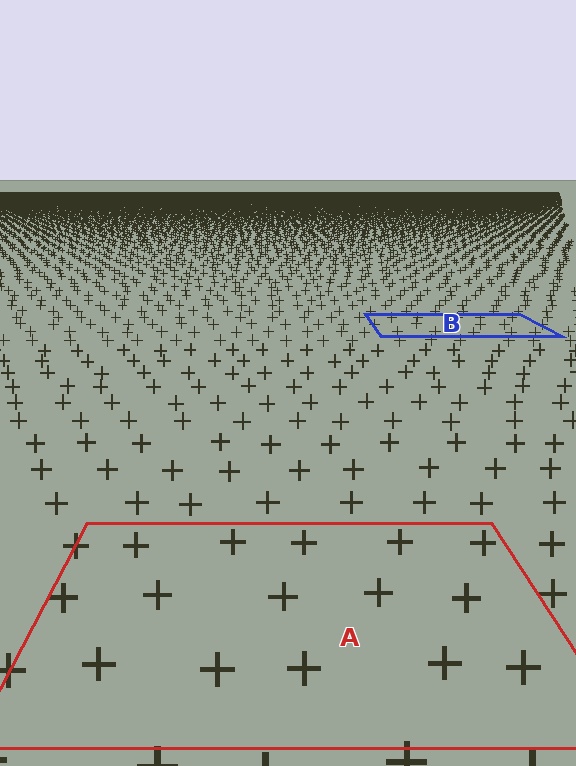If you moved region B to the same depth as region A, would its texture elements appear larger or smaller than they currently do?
They would appear larger. At a closer depth, the same texture elements are projected at a bigger on-screen size.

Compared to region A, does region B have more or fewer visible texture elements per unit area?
Region B has more texture elements per unit area — they are packed more densely because it is farther away.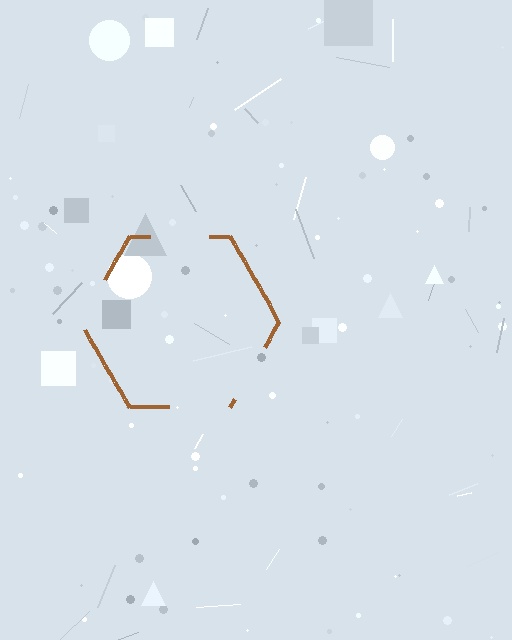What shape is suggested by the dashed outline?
The dashed outline suggests a hexagon.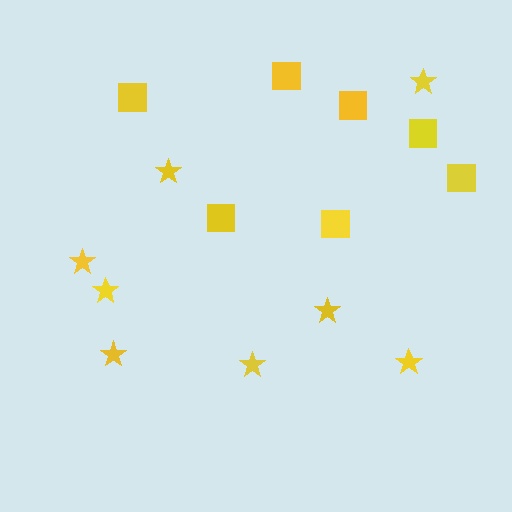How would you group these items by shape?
There are 2 groups: one group of squares (7) and one group of stars (8).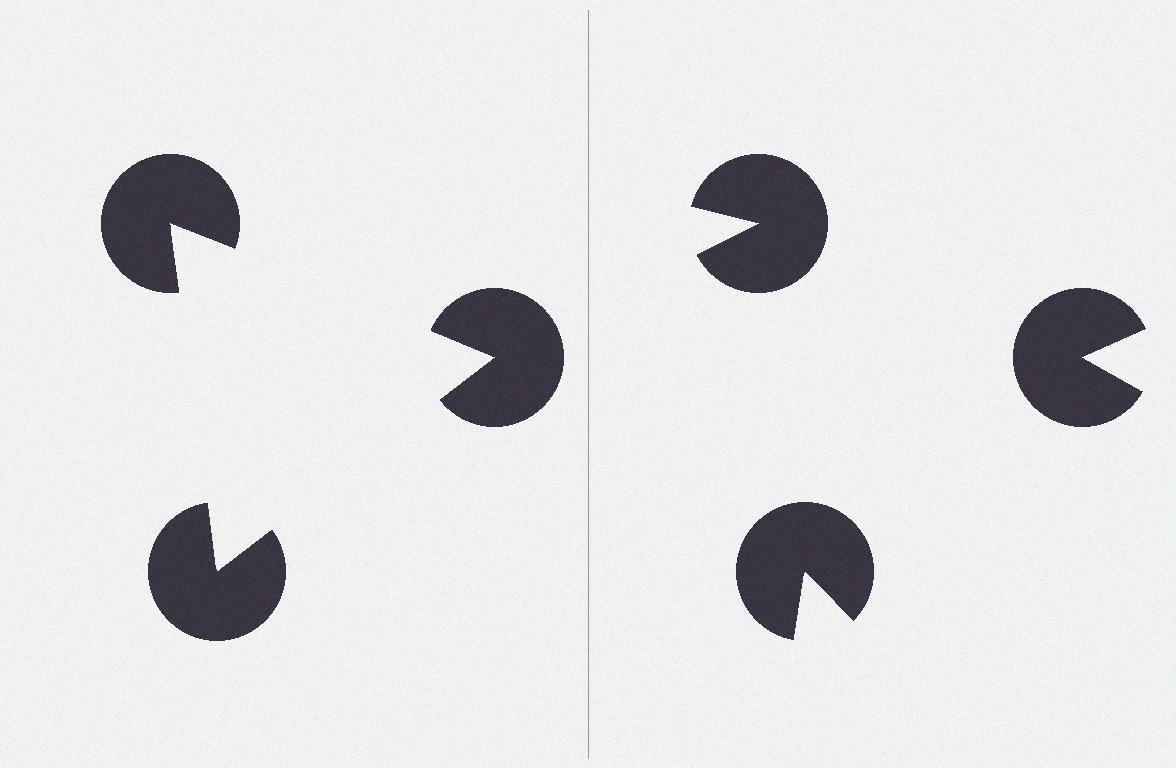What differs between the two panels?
The pac-man discs are positioned identically on both sides; only the wedge orientations differ. On the left they align to a triangle; on the right they are misaligned.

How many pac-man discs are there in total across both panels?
6 — 3 on each side.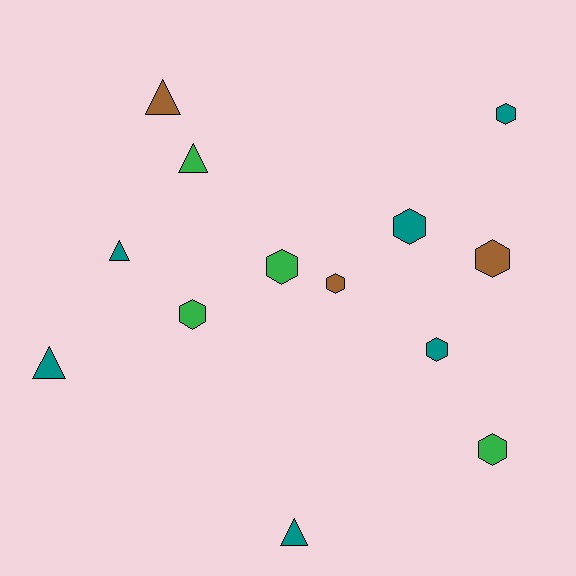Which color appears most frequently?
Teal, with 6 objects.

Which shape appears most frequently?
Hexagon, with 8 objects.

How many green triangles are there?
There is 1 green triangle.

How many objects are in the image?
There are 13 objects.